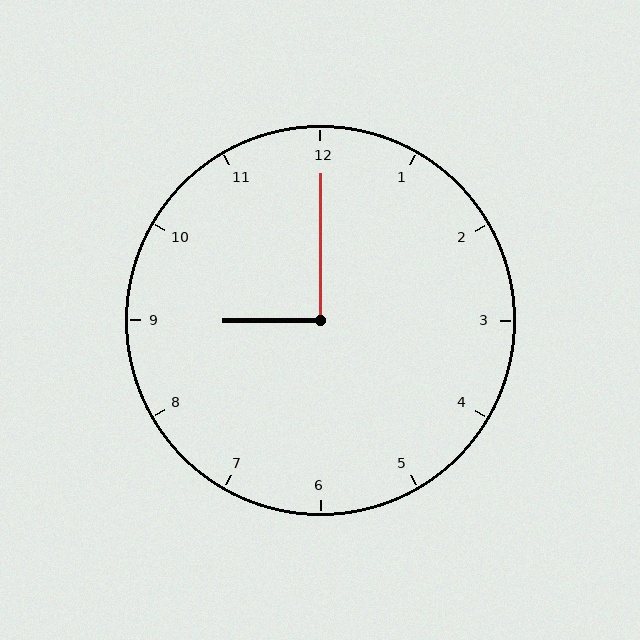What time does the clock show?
9:00.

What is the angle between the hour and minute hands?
Approximately 90 degrees.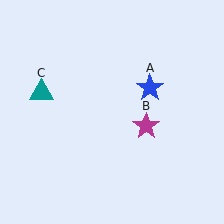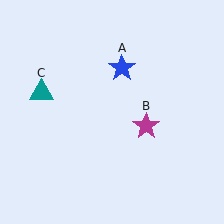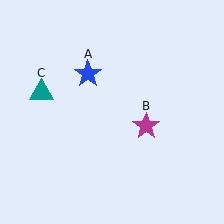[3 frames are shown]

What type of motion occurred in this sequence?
The blue star (object A) rotated counterclockwise around the center of the scene.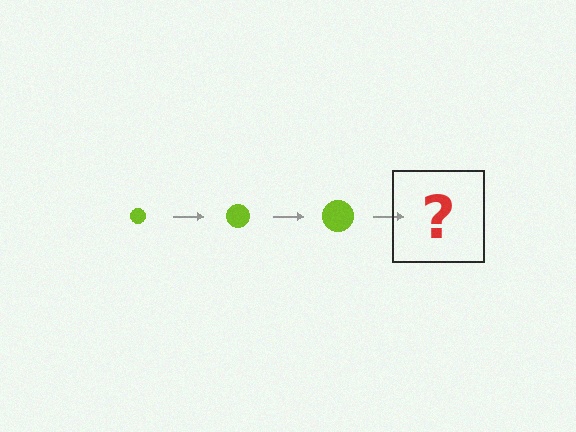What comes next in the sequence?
The next element should be a lime circle, larger than the previous one.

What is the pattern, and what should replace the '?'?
The pattern is that the circle gets progressively larger each step. The '?' should be a lime circle, larger than the previous one.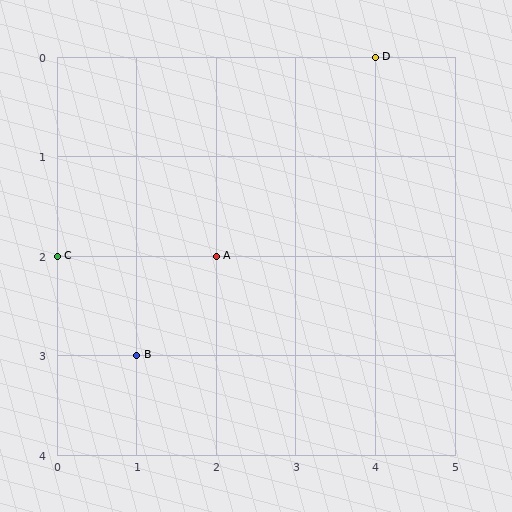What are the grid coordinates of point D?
Point D is at grid coordinates (4, 0).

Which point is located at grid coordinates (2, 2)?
Point A is at (2, 2).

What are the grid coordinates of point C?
Point C is at grid coordinates (0, 2).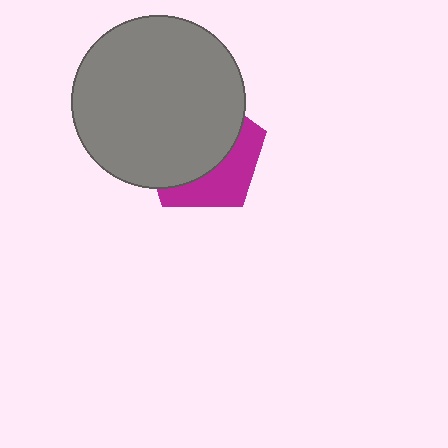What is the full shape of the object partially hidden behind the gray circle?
The partially hidden object is a magenta pentagon.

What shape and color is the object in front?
The object in front is a gray circle.